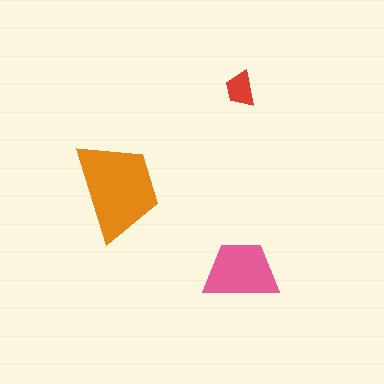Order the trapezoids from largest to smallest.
the orange one, the pink one, the red one.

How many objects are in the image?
There are 3 objects in the image.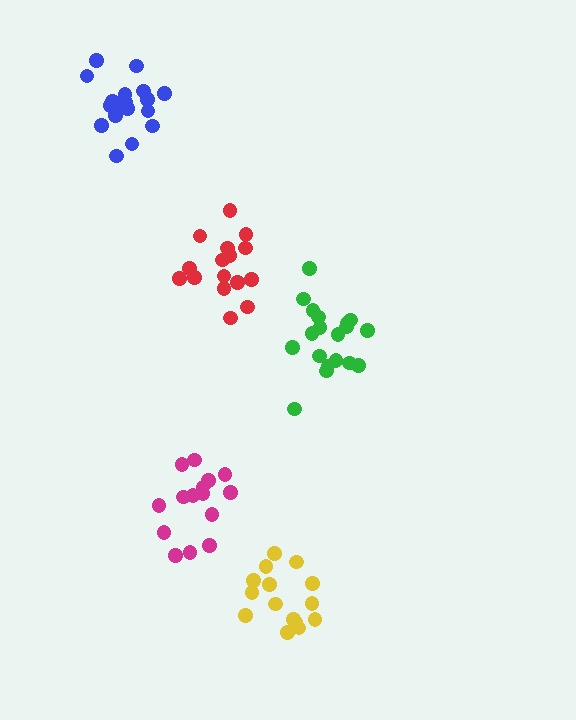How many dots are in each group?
Group 1: 15 dots, Group 2: 16 dots, Group 3: 19 dots, Group 4: 18 dots, Group 5: 15 dots (83 total).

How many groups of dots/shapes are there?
There are 5 groups.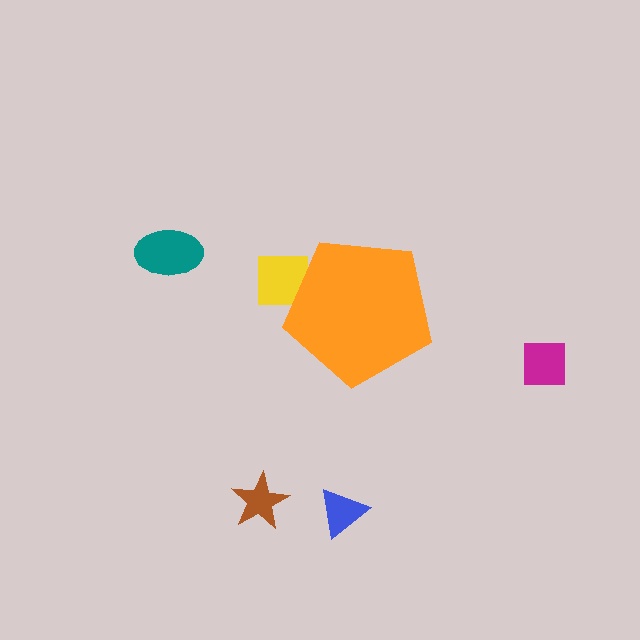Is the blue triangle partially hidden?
No, the blue triangle is fully visible.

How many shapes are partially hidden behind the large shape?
1 shape is partially hidden.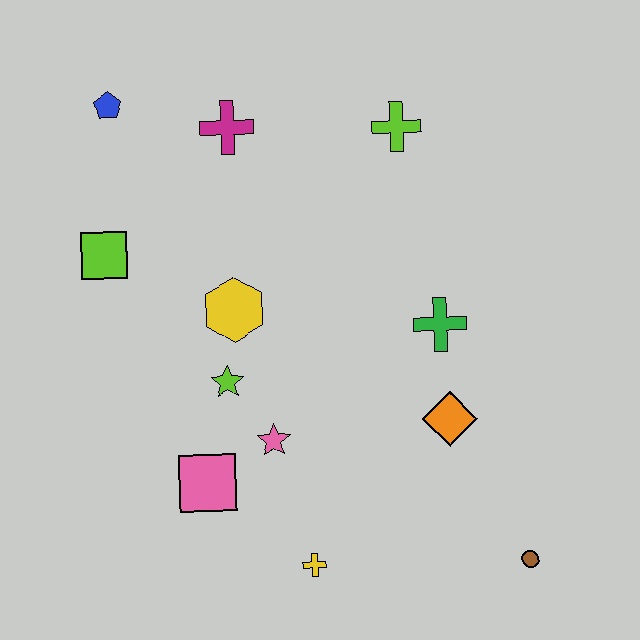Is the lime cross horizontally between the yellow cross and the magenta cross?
No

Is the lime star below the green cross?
Yes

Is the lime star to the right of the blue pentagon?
Yes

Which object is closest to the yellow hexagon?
The lime star is closest to the yellow hexagon.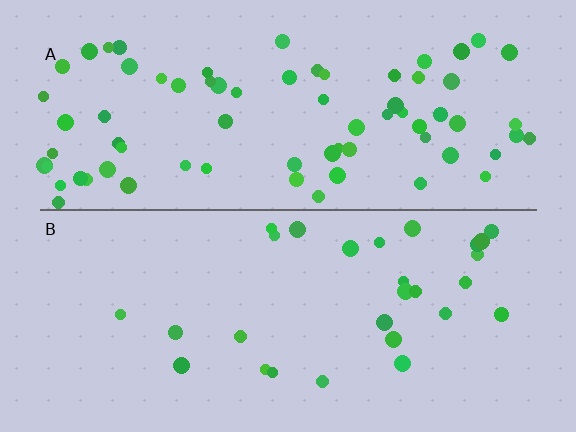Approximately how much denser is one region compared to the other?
Approximately 2.6× — region A over region B.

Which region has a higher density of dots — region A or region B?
A (the top).